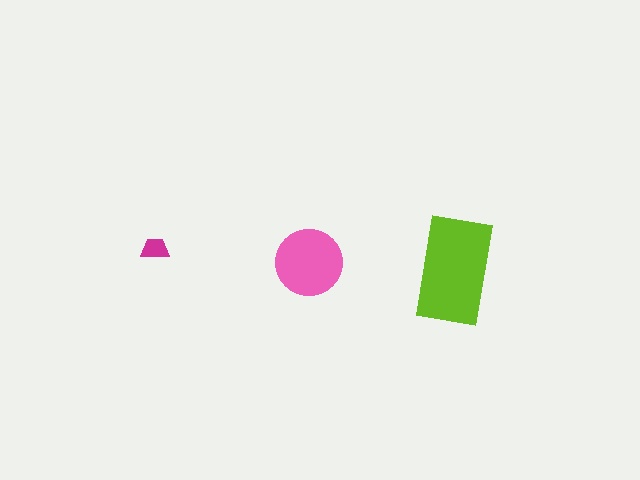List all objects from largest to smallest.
The lime rectangle, the pink circle, the magenta trapezoid.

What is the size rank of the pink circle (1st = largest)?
2nd.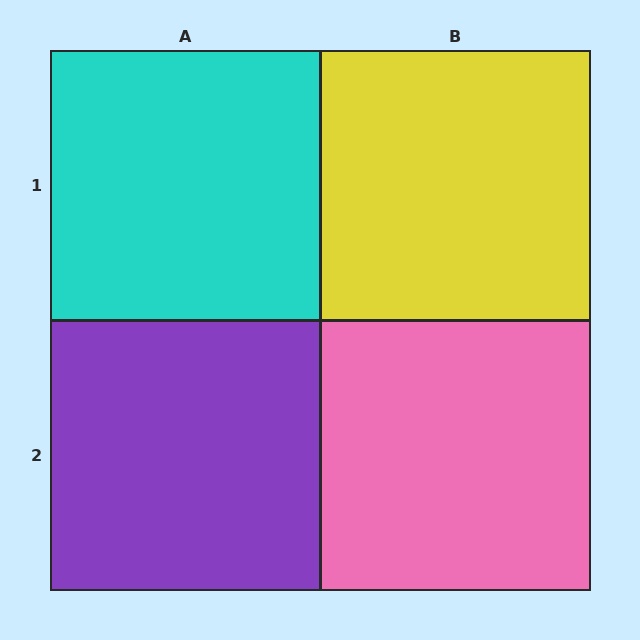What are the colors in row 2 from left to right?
Purple, pink.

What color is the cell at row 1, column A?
Cyan.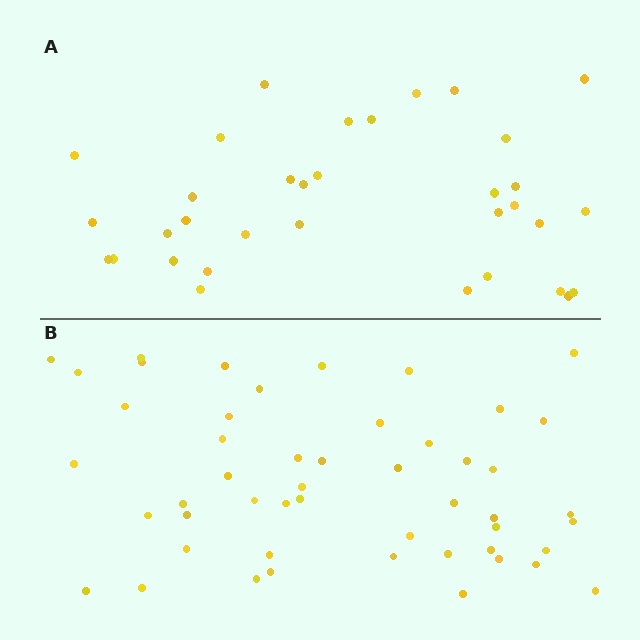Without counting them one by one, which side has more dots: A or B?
Region B (the bottom region) has more dots.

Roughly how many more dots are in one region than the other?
Region B has approximately 15 more dots than region A.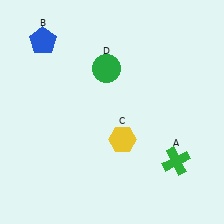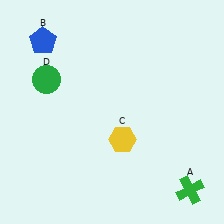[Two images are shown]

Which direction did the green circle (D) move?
The green circle (D) moved left.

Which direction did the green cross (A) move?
The green cross (A) moved down.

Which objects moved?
The objects that moved are: the green cross (A), the green circle (D).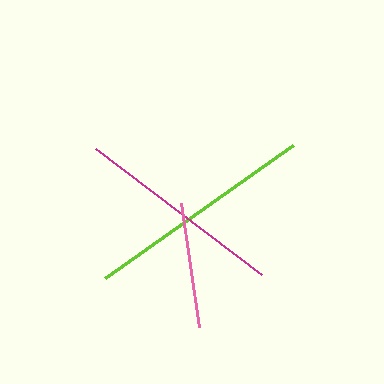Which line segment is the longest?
The lime line is the longest at approximately 230 pixels.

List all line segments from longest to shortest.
From longest to shortest: lime, magenta, pink.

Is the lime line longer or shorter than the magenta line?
The lime line is longer than the magenta line.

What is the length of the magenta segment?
The magenta segment is approximately 209 pixels long.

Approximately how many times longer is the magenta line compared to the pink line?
The magenta line is approximately 1.7 times the length of the pink line.